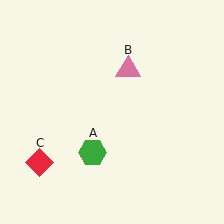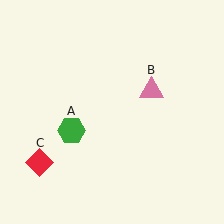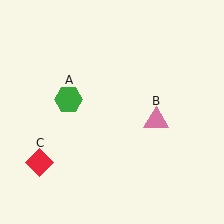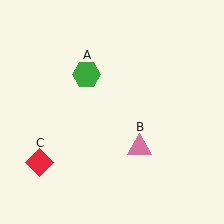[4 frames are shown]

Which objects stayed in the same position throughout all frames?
Red diamond (object C) remained stationary.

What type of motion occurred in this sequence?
The green hexagon (object A), pink triangle (object B) rotated clockwise around the center of the scene.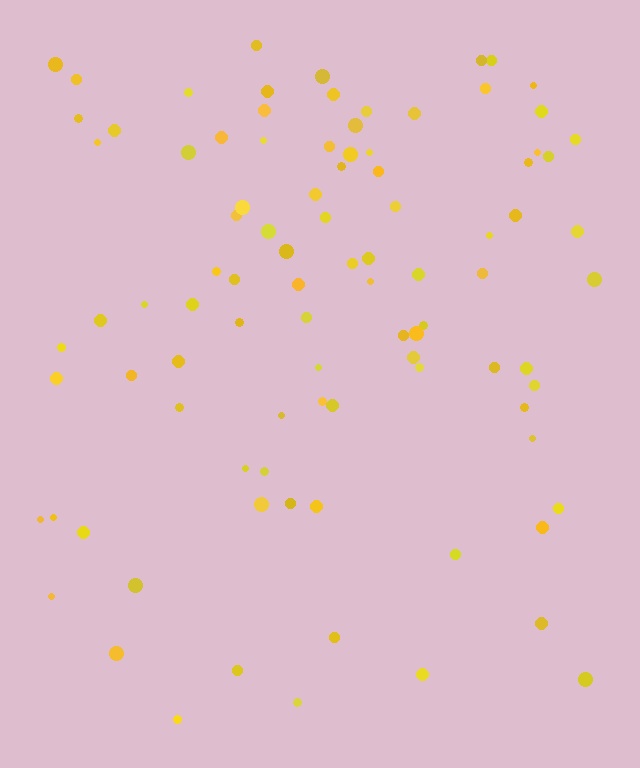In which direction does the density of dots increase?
From bottom to top, with the top side densest.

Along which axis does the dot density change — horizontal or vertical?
Vertical.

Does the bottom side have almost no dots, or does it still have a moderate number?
Still a moderate number, just noticeably fewer than the top.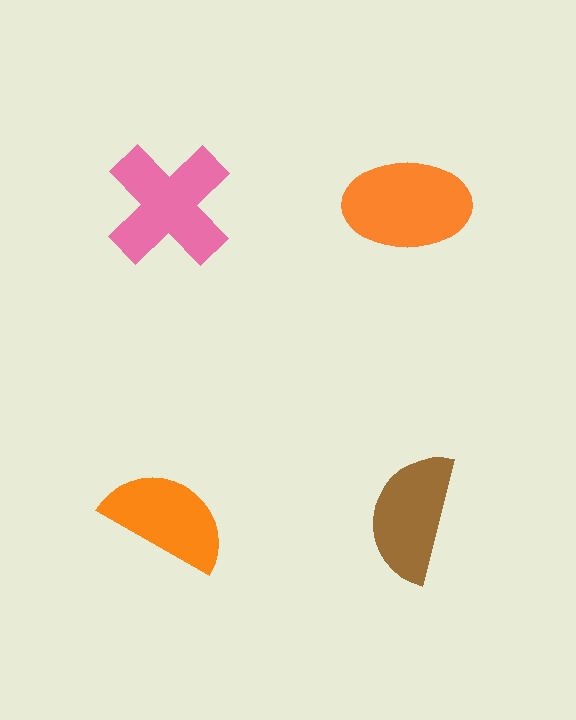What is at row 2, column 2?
A brown semicircle.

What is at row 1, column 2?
An orange ellipse.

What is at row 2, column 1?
An orange semicircle.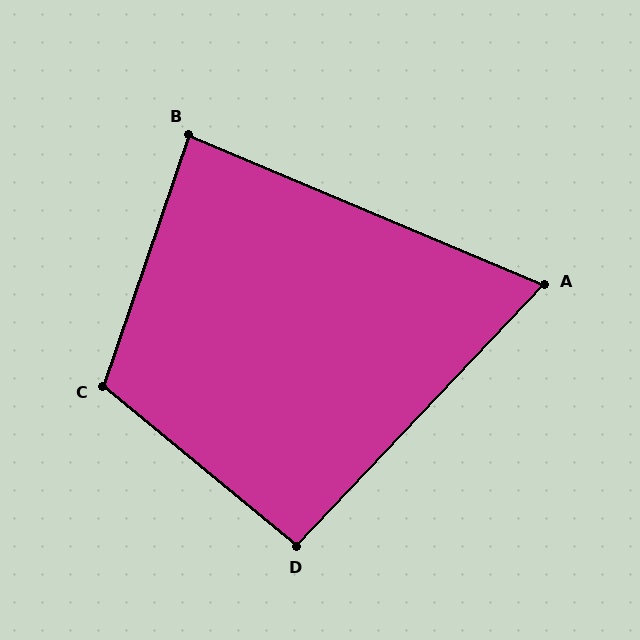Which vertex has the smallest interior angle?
A, at approximately 69 degrees.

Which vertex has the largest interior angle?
C, at approximately 111 degrees.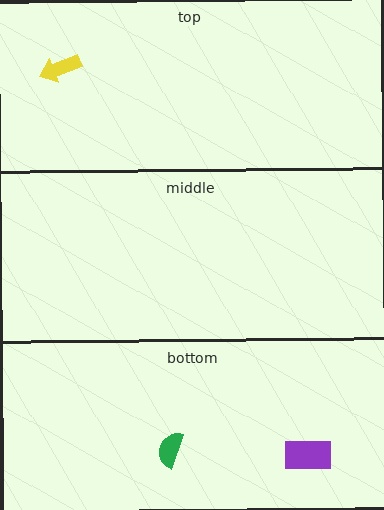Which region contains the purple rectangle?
The bottom region.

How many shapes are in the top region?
1.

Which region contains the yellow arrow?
The top region.